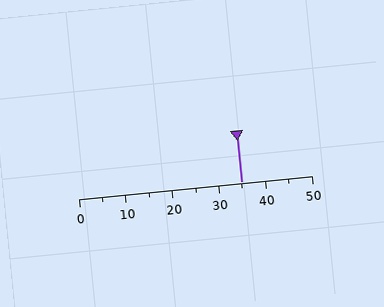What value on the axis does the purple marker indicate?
The marker indicates approximately 35.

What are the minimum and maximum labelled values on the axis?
The axis runs from 0 to 50.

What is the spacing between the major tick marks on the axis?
The major ticks are spaced 10 apart.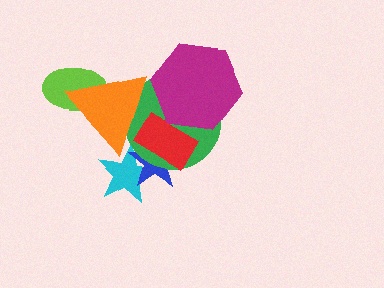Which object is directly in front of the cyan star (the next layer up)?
The blue star is directly in front of the cyan star.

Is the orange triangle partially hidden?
No, no other shape covers it.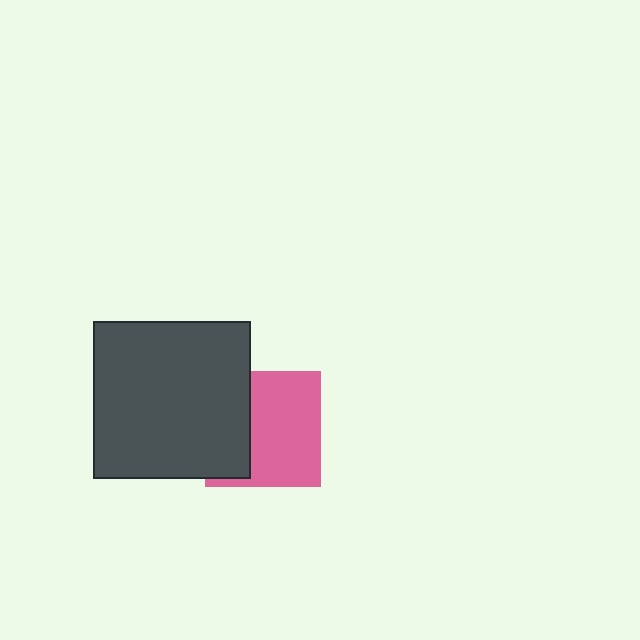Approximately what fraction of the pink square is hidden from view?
Roughly 37% of the pink square is hidden behind the dark gray square.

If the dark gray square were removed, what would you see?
You would see the complete pink square.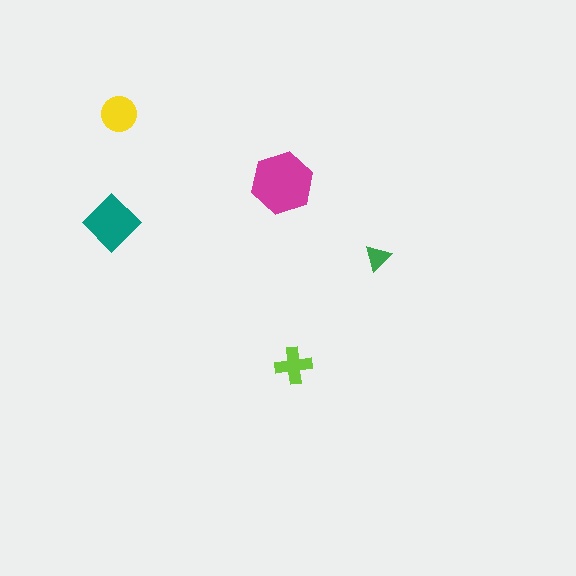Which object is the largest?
The magenta hexagon.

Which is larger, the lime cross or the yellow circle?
The yellow circle.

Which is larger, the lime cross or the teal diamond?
The teal diamond.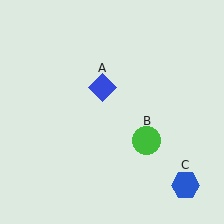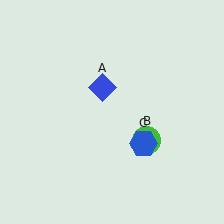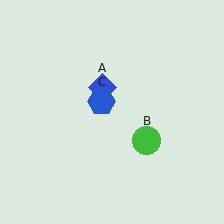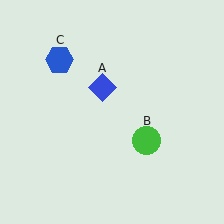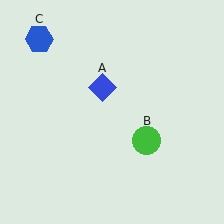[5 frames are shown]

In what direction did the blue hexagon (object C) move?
The blue hexagon (object C) moved up and to the left.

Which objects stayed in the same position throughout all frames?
Blue diamond (object A) and green circle (object B) remained stationary.